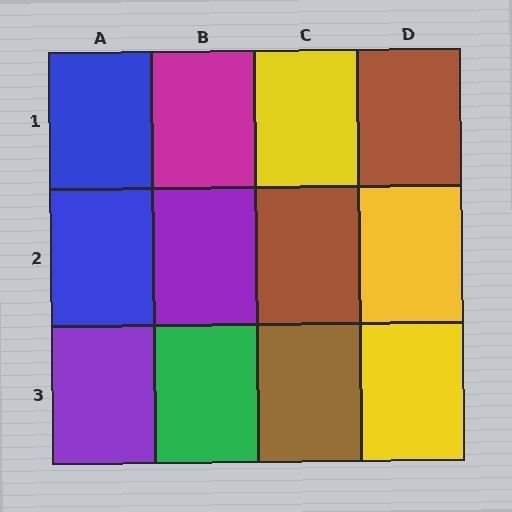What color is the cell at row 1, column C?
Yellow.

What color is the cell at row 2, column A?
Blue.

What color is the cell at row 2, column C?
Brown.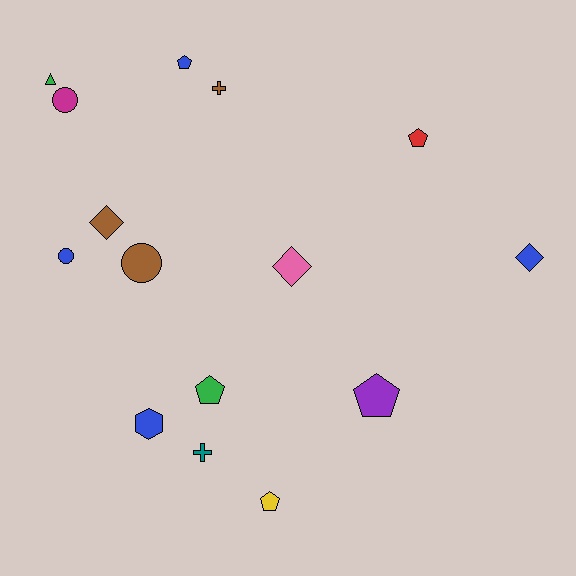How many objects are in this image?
There are 15 objects.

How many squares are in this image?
There are no squares.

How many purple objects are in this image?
There is 1 purple object.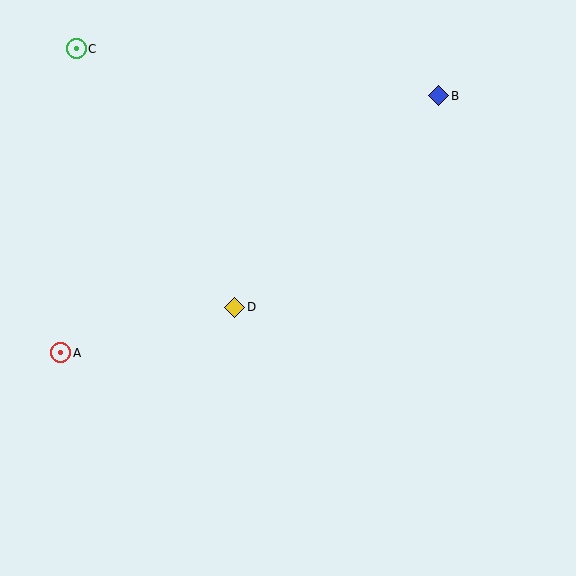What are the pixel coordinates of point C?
Point C is at (76, 49).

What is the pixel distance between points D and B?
The distance between D and B is 294 pixels.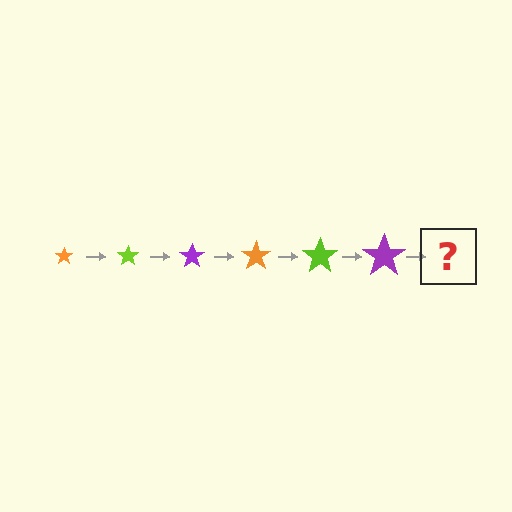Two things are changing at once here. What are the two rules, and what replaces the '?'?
The two rules are that the star grows larger each step and the color cycles through orange, lime, and purple. The '?' should be an orange star, larger than the previous one.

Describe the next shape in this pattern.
It should be an orange star, larger than the previous one.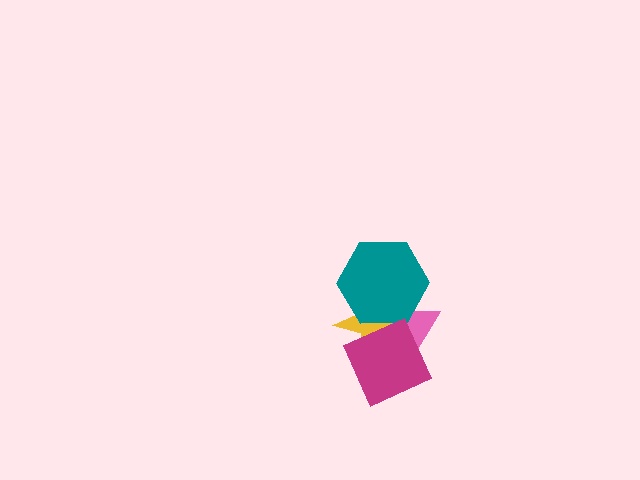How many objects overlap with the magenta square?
2 objects overlap with the magenta square.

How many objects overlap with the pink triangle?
3 objects overlap with the pink triangle.